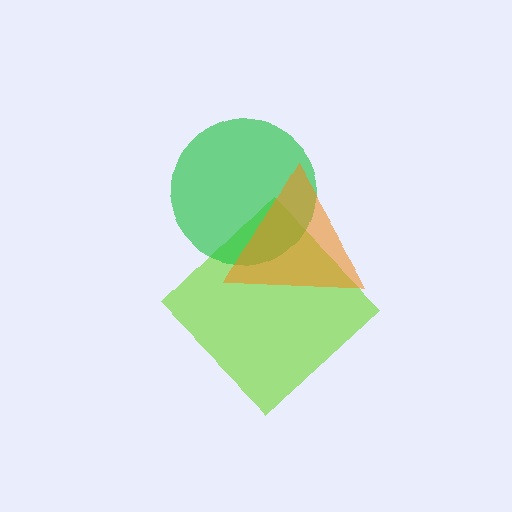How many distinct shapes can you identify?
There are 3 distinct shapes: a lime diamond, a green circle, an orange triangle.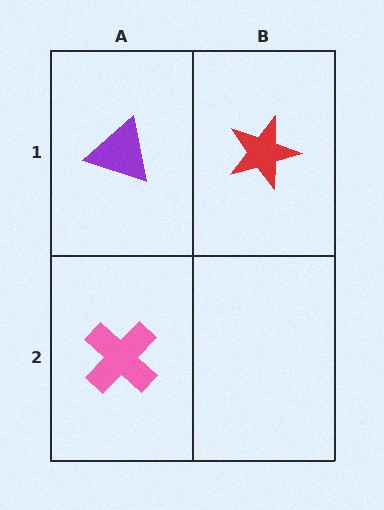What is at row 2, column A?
A pink cross.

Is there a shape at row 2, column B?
No, that cell is empty.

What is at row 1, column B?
A red star.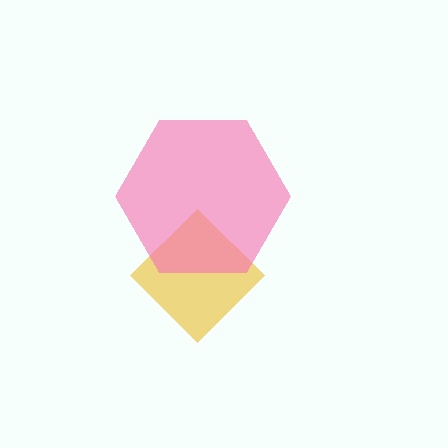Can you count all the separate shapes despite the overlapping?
Yes, there are 2 separate shapes.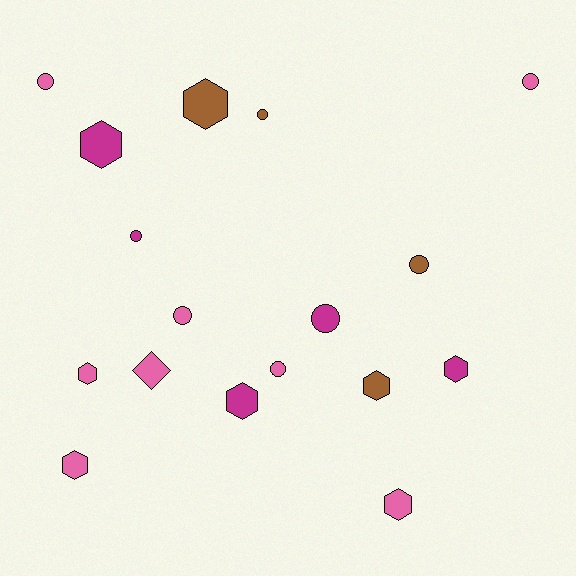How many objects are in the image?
There are 17 objects.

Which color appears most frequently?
Pink, with 8 objects.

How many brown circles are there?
There are 2 brown circles.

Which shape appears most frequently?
Circle, with 8 objects.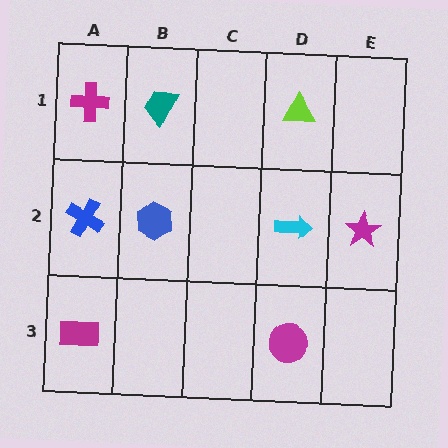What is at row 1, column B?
A teal trapezoid.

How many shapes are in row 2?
4 shapes.